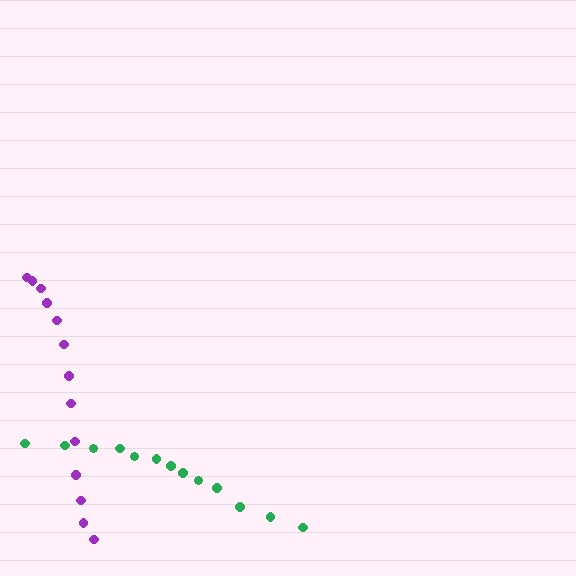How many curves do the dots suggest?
There are 2 distinct paths.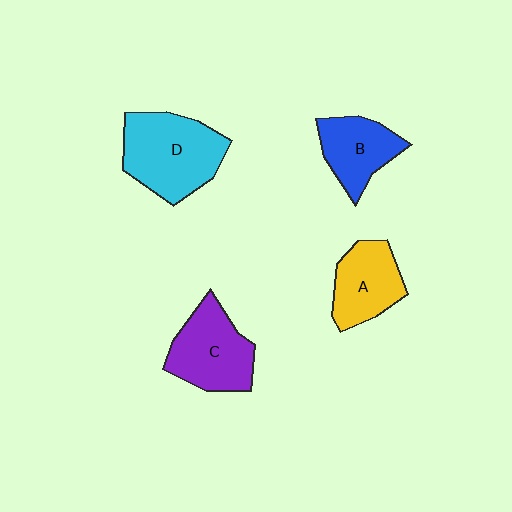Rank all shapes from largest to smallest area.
From largest to smallest: D (cyan), C (purple), A (yellow), B (blue).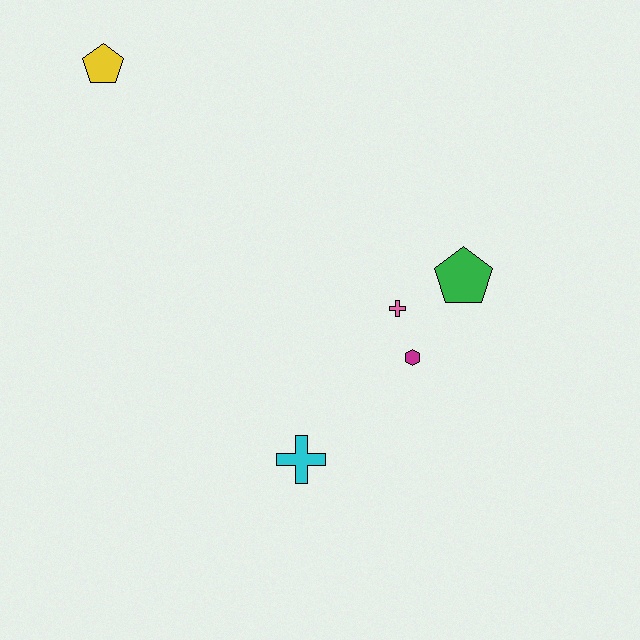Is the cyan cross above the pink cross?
No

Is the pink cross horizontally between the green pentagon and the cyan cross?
Yes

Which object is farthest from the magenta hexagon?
The yellow pentagon is farthest from the magenta hexagon.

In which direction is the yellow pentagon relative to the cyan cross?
The yellow pentagon is above the cyan cross.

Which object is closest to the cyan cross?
The magenta hexagon is closest to the cyan cross.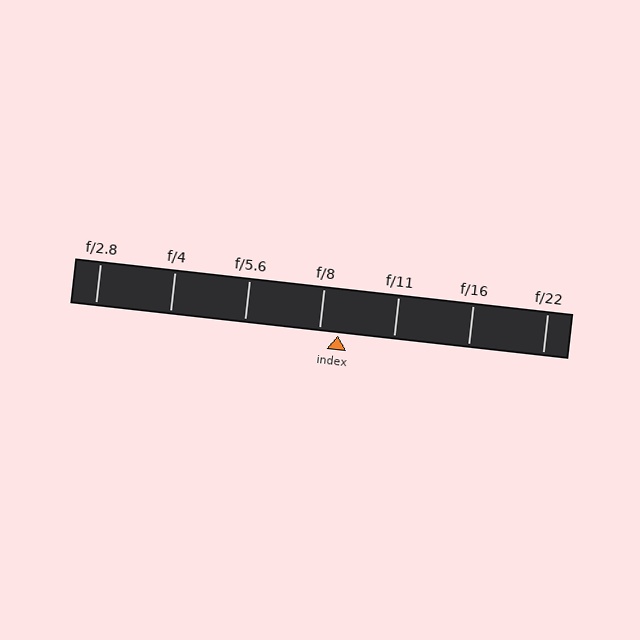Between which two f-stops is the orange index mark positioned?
The index mark is between f/8 and f/11.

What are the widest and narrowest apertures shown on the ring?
The widest aperture shown is f/2.8 and the narrowest is f/22.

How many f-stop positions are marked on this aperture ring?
There are 7 f-stop positions marked.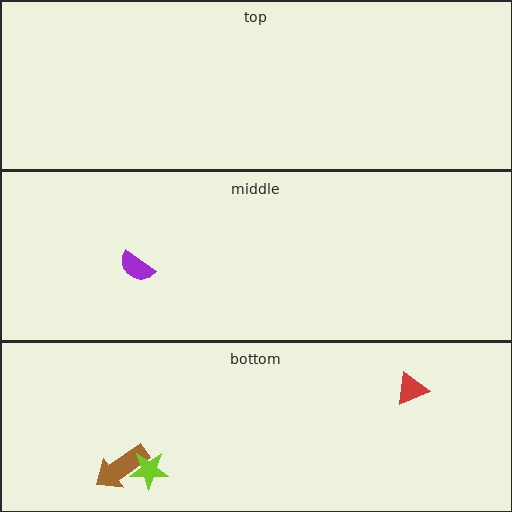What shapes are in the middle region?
The purple semicircle.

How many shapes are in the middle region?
1.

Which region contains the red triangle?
The bottom region.